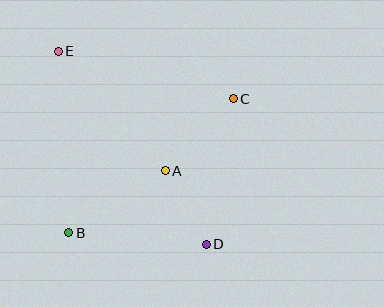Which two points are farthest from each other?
Points D and E are farthest from each other.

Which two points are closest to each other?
Points A and D are closest to each other.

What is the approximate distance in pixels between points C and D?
The distance between C and D is approximately 148 pixels.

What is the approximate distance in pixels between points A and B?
The distance between A and B is approximately 115 pixels.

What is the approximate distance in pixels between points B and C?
The distance between B and C is approximately 212 pixels.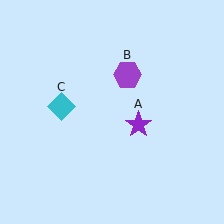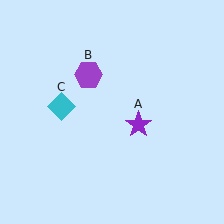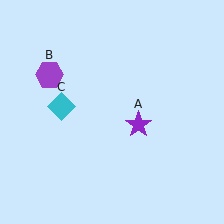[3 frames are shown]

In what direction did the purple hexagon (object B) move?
The purple hexagon (object B) moved left.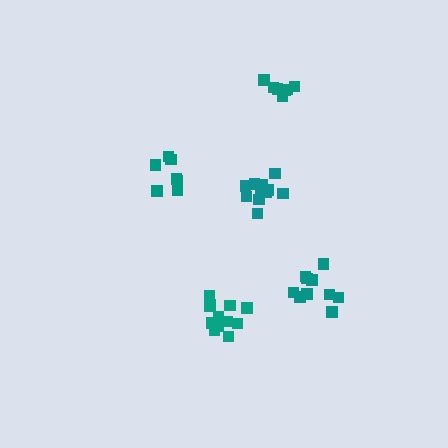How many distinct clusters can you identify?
There are 5 distinct clusters.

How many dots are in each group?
Group 1: 11 dots, Group 2: 12 dots, Group 3: 7 dots, Group 4: 8 dots, Group 5: 11 dots (49 total).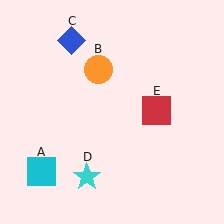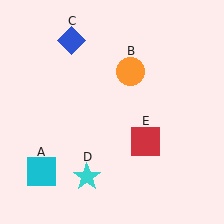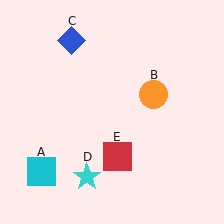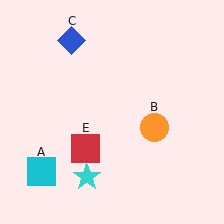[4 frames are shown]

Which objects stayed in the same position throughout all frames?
Cyan square (object A) and blue diamond (object C) and cyan star (object D) remained stationary.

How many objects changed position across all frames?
2 objects changed position: orange circle (object B), red square (object E).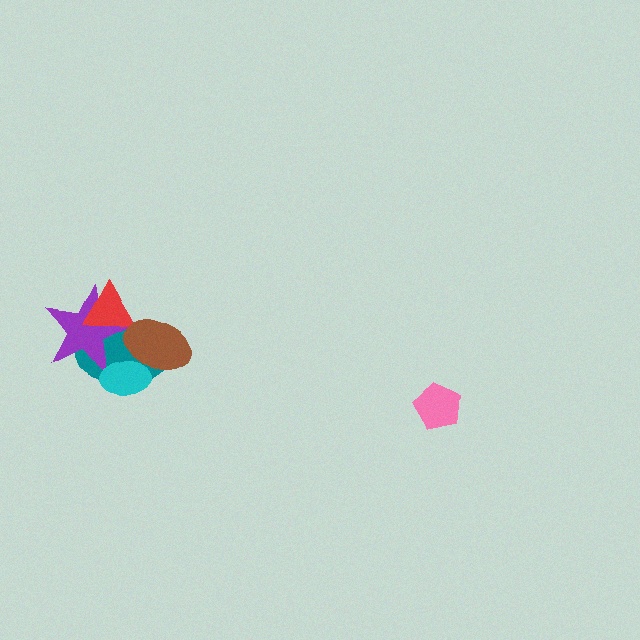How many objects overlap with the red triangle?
2 objects overlap with the red triangle.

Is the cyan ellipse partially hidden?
Yes, it is partially covered by another shape.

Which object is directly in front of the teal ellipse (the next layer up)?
The purple star is directly in front of the teal ellipse.